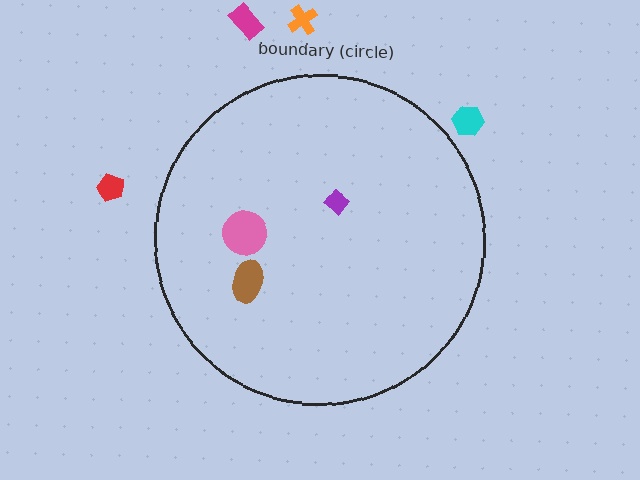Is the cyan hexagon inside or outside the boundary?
Outside.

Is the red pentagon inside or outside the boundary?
Outside.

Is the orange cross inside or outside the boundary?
Outside.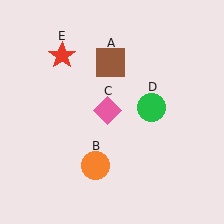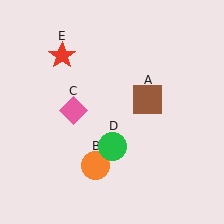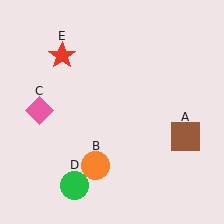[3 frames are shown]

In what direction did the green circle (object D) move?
The green circle (object D) moved down and to the left.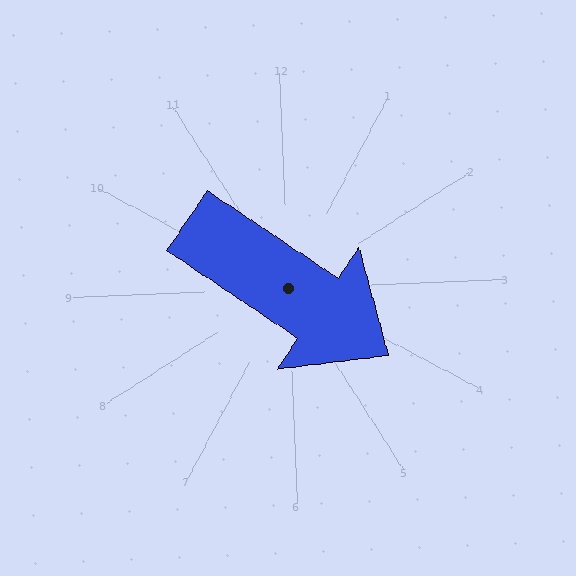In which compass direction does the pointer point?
Southeast.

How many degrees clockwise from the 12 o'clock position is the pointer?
Approximately 126 degrees.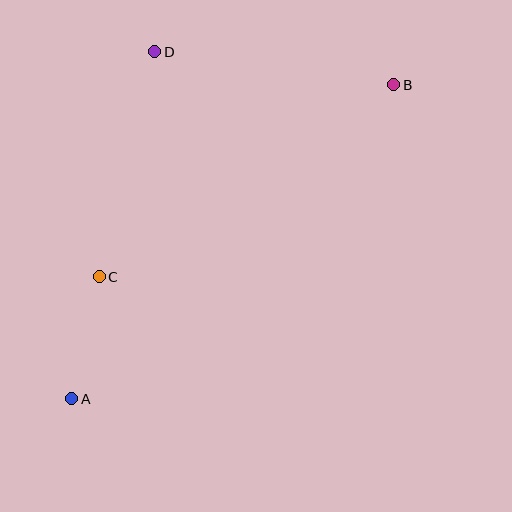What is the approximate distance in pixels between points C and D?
The distance between C and D is approximately 232 pixels.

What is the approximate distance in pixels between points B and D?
The distance between B and D is approximately 241 pixels.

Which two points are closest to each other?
Points A and C are closest to each other.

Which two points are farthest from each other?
Points A and B are farthest from each other.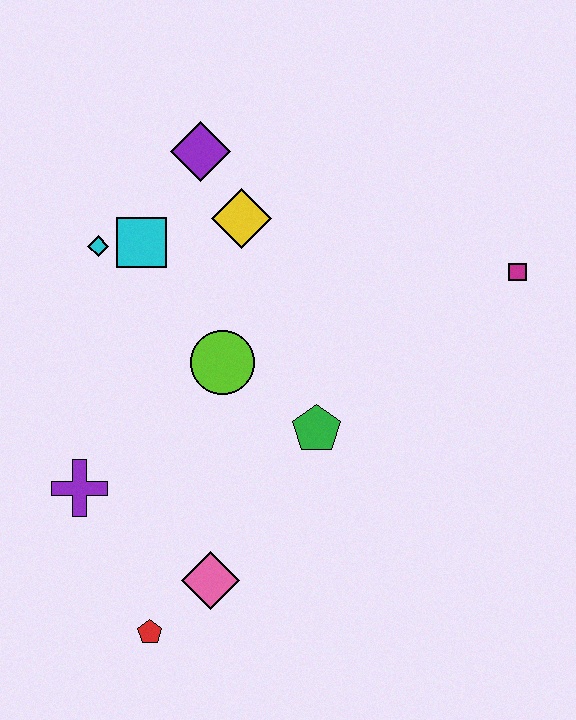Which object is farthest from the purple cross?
The magenta square is farthest from the purple cross.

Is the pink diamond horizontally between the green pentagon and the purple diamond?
Yes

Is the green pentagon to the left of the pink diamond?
No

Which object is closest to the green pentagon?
The lime circle is closest to the green pentagon.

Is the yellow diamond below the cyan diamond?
No